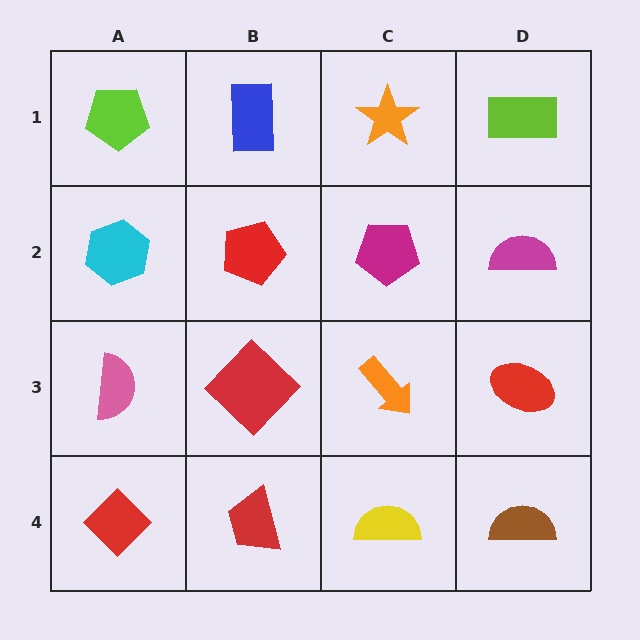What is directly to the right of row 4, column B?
A yellow semicircle.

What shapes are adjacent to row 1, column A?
A cyan hexagon (row 2, column A), a blue rectangle (row 1, column B).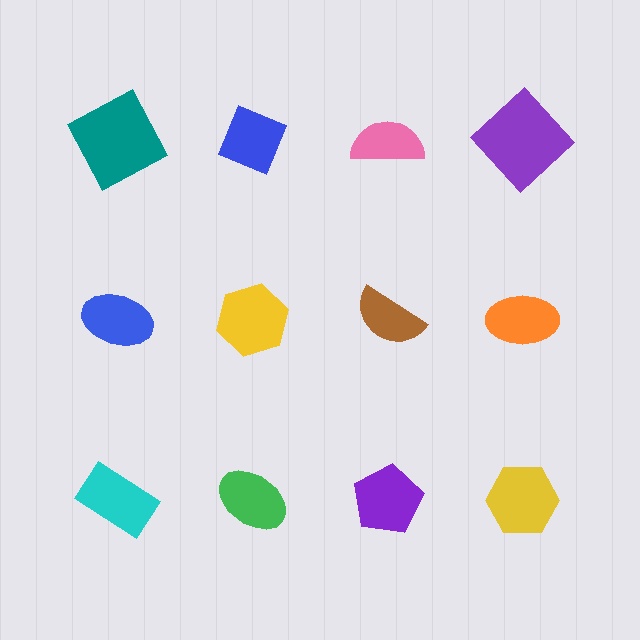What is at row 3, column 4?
A yellow hexagon.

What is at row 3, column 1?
A cyan rectangle.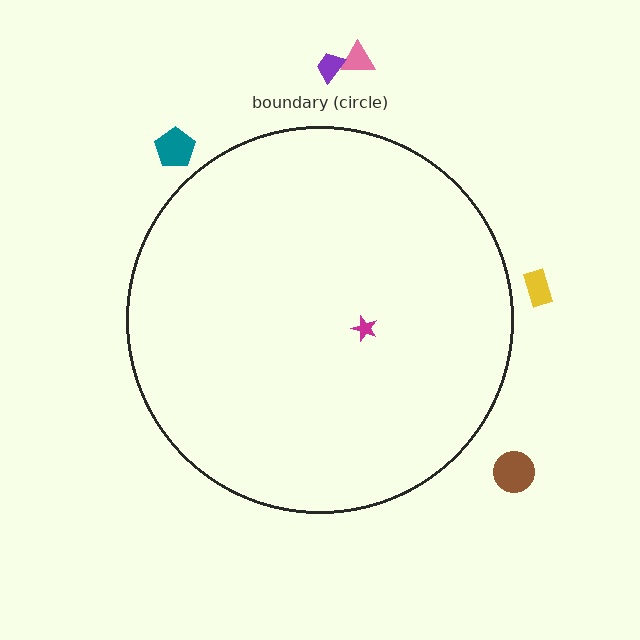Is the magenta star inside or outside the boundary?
Inside.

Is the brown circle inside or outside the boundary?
Outside.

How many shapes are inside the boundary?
1 inside, 5 outside.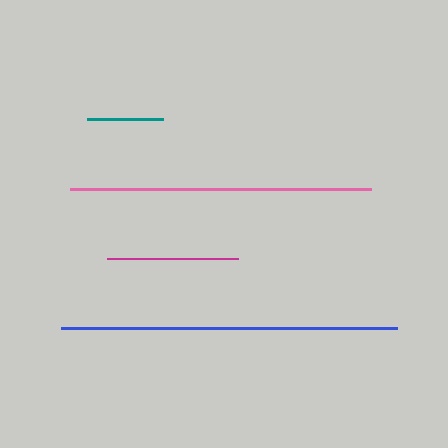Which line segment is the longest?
The blue line is the longest at approximately 336 pixels.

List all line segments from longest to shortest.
From longest to shortest: blue, pink, magenta, teal.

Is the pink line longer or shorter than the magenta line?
The pink line is longer than the magenta line.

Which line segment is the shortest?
The teal line is the shortest at approximately 76 pixels.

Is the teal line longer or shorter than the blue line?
The blue line is longer than the teal line.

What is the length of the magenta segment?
The magenta segment is approximately 131 pixels long.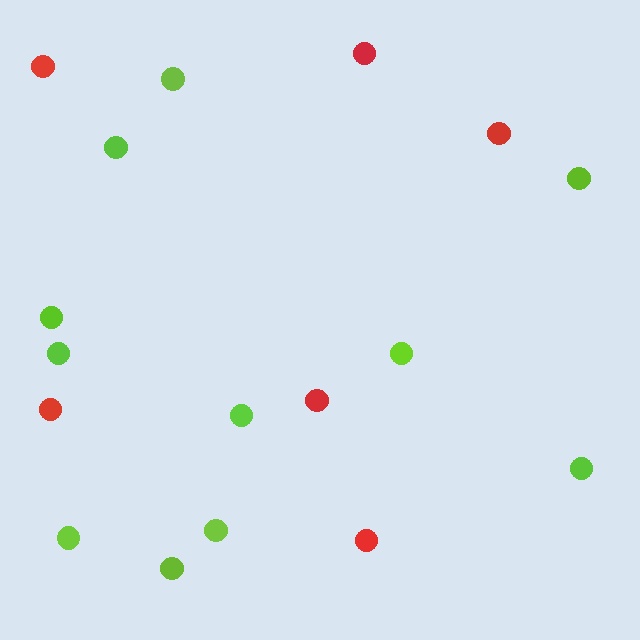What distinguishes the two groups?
There are 2 groups: one group of red circles (6) and one group of lime circles (11).